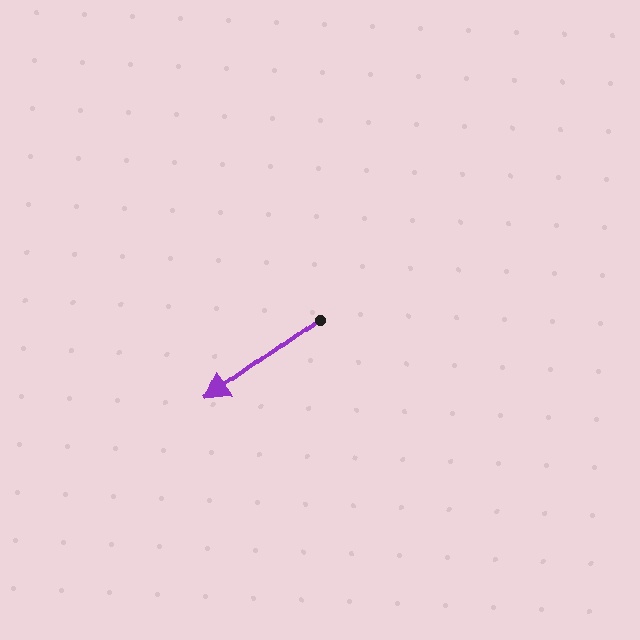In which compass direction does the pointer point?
Southwest.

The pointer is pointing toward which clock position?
Roughly 8 o'clock.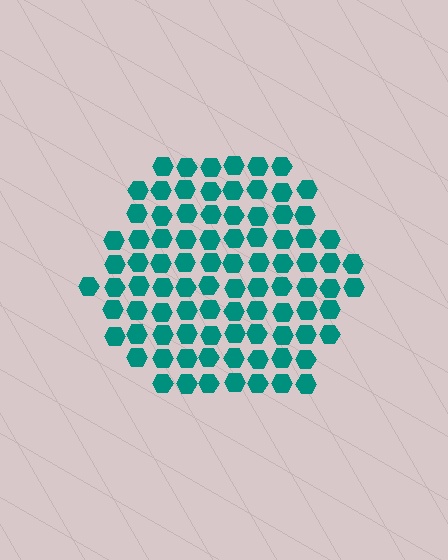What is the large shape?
The large shape is a hexagon.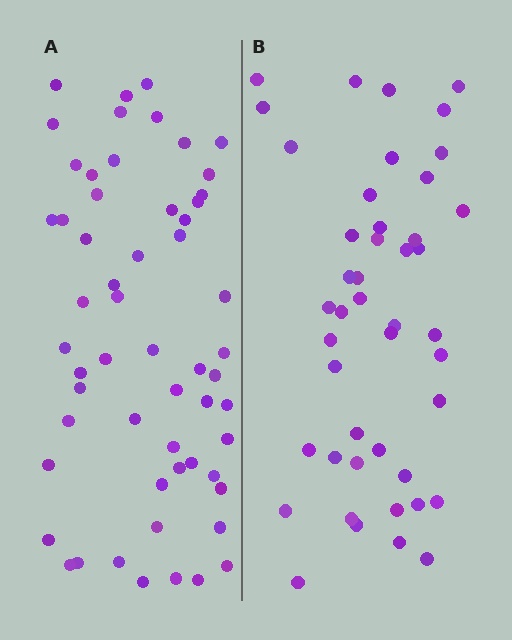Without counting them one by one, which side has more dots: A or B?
Region A (the left region) has more dots.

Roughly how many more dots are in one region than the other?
Region A has roughly 12 or so more dots than region B.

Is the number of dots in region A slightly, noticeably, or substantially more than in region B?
Region A has noticeably more, but not dramatically so. The ratio is roughly 1.3 to 1.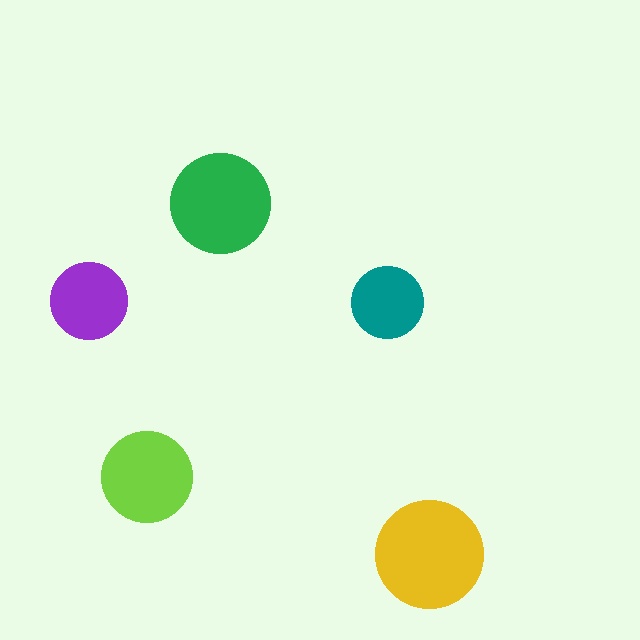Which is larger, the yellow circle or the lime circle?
The yellow one.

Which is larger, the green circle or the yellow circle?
The yellow one.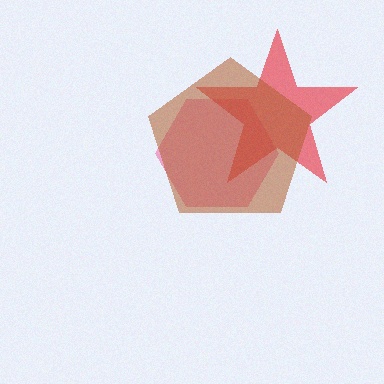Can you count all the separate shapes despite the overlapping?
Yes, there are 3 separate shapes.